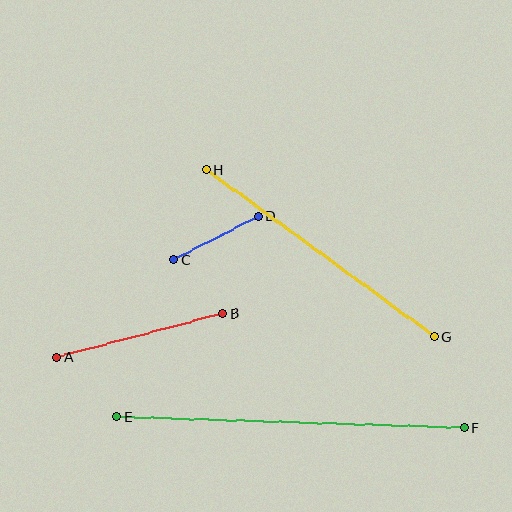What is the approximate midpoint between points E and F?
The midpoint is at approximately (290, 422) pixels.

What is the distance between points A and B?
The distance is approximately 172 pixels.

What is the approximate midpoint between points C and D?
The midpoint is at approximately (216, 238) pixels.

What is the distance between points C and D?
The distance is approximately 95 pixels.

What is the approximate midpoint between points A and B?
The midpoint is at approximately (140, 336) pixels.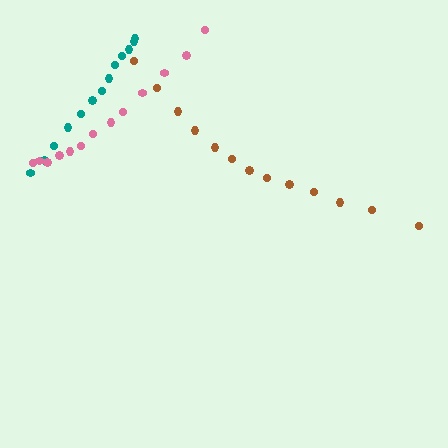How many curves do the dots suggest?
There are 3 distinct paths.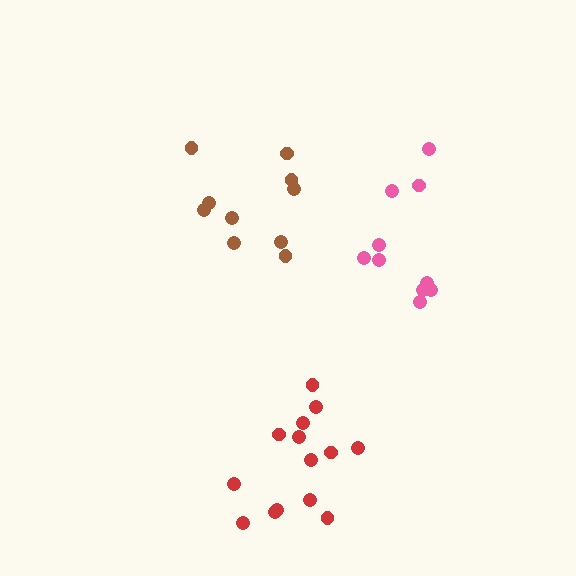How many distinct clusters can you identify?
There are 3 distinct clusters.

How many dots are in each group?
Group 1: 14 dots, Group 2: 10 dots, Group 3: 10 dots (34 total).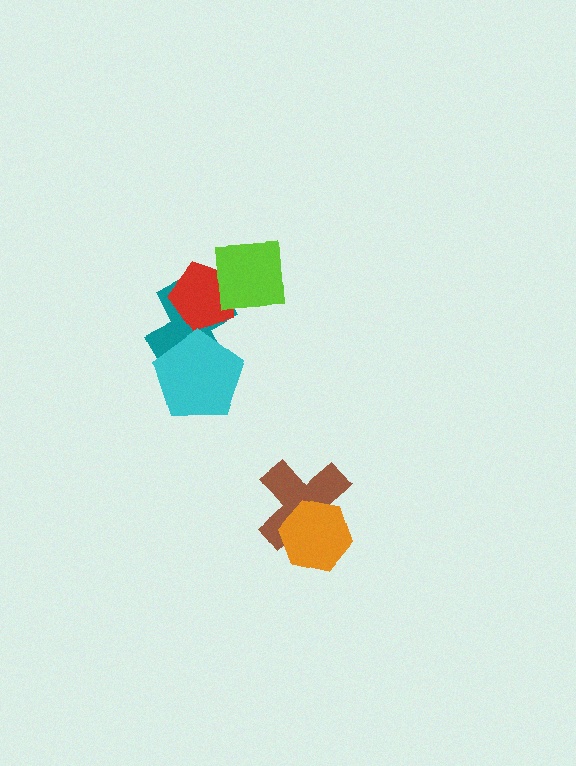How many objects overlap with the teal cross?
3 objects overlap with the teal cross.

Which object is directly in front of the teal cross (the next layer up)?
The red pentagon is directly in front of the teal cross.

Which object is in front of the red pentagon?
The lime square is in front of the red pentagon.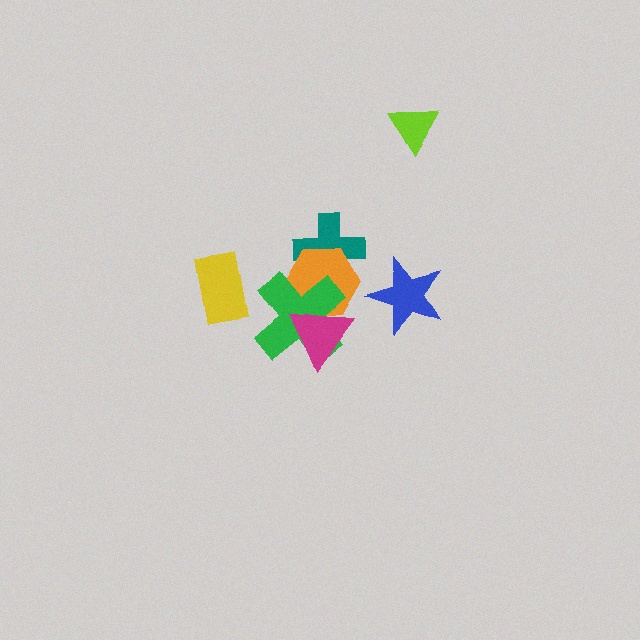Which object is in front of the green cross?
The magenta triangle is in front of the green cross.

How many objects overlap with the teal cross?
2 objects overlap with the teal cross.